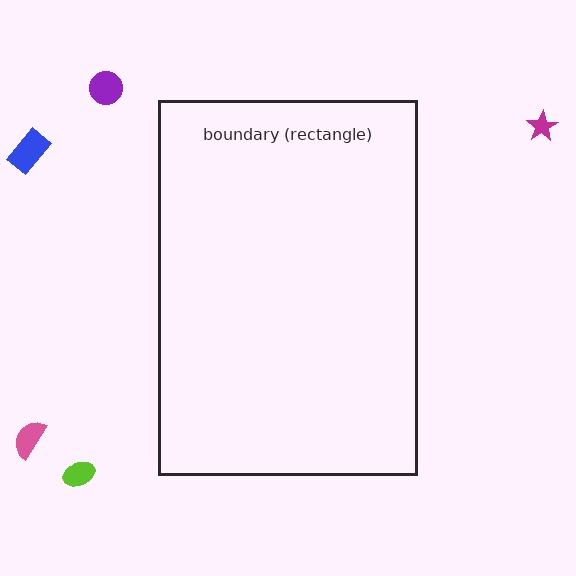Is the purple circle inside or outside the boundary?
Outside.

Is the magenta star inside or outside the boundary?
Outside.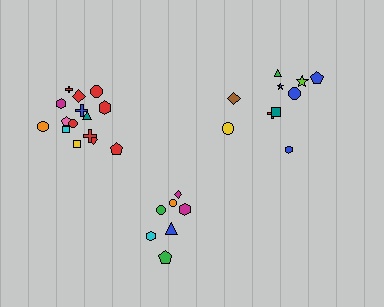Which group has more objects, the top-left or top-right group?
The top-left group.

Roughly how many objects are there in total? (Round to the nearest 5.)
Roughly 30 objects in total.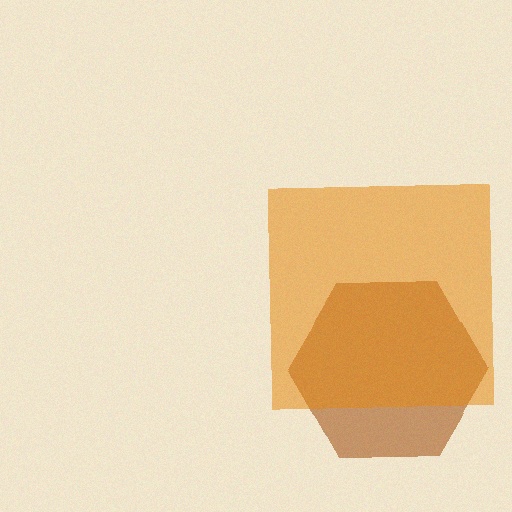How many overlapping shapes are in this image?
There are 2 overlapping shapes in the image.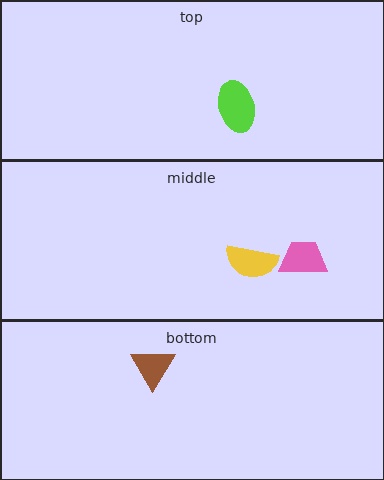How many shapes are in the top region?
1.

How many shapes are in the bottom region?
1.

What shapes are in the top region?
The lime ellipse.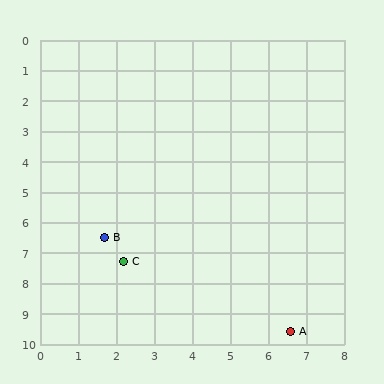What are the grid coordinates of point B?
Point B is at approximately (1.7, 6.5).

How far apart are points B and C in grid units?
Points B and C are about 0.9 grid units apart.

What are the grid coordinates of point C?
Point C is at approximately (2.2, 7.3).